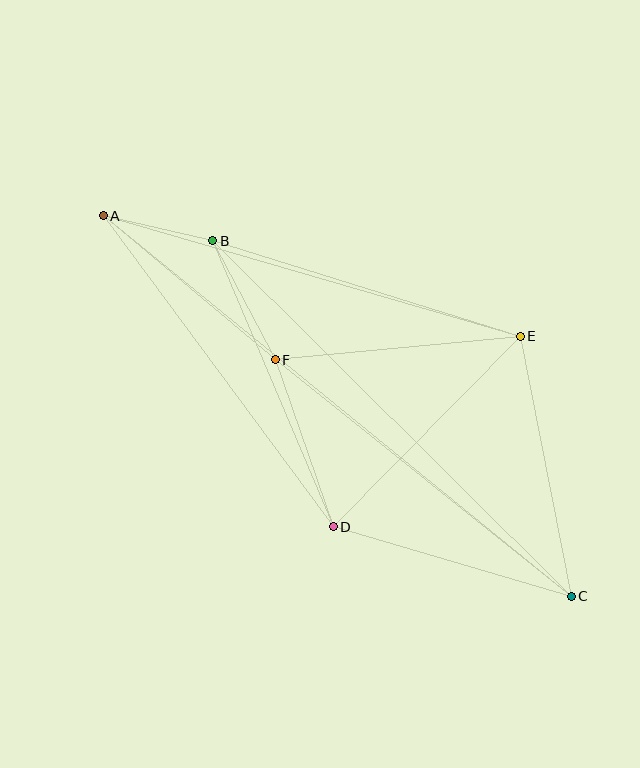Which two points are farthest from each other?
Points A and C are farthest from each other.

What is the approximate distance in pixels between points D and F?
The distance between D and F is approximately 177 pixels.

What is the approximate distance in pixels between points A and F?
The distance between A and F is approximately 224 pixels.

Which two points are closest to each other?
Points A and B are closest to each other.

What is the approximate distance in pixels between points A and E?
The distance between A and E is approximately 434 pixels.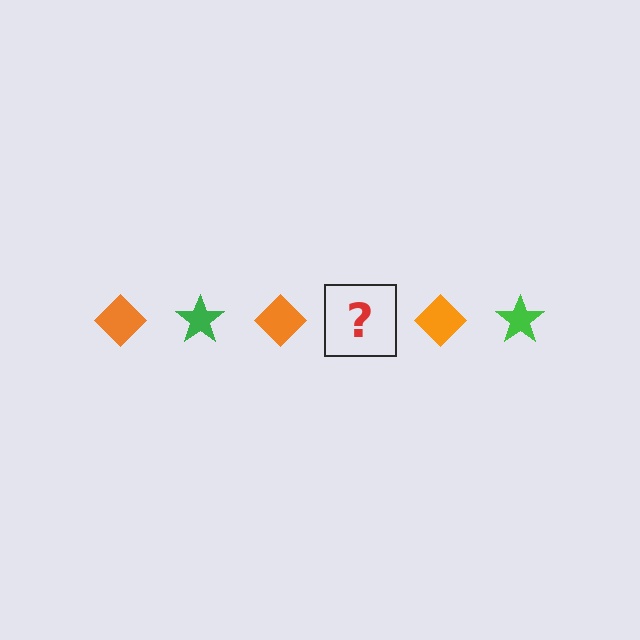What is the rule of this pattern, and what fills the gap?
The rule is that the pattern alternates between orange diamond and green star. The gap should be filled with a green star.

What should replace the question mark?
The question mark should be replaced with a green star.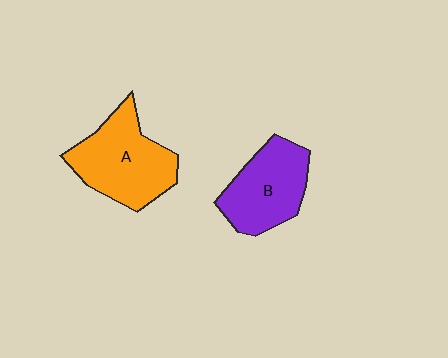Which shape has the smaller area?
Shape B (purple).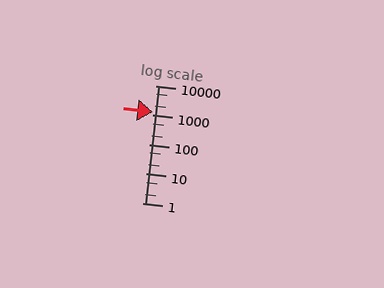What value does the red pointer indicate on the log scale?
The pointer indicates approximately 1300.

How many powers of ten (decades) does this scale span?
The scale spans 4 decades, from 1 to 10000.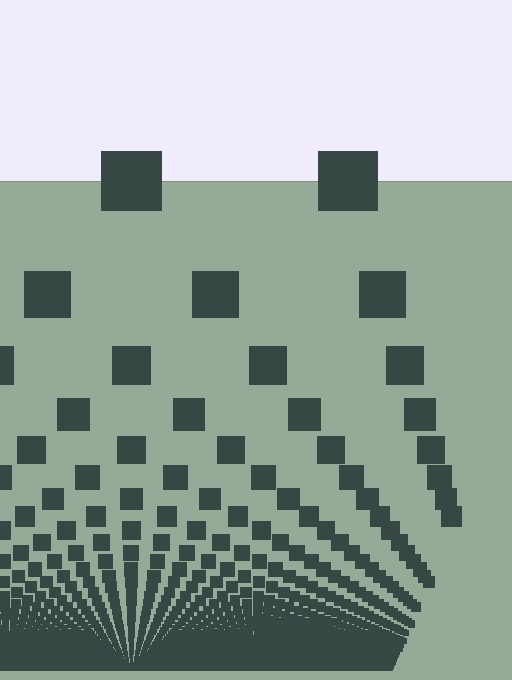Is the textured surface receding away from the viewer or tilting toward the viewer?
The surface appears to tilt toward the viewer. Texture elements get larger and sparser toward the top.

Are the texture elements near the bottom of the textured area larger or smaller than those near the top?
Smaller. The gradient is inverted — elements near the bottom are smaller and denser.